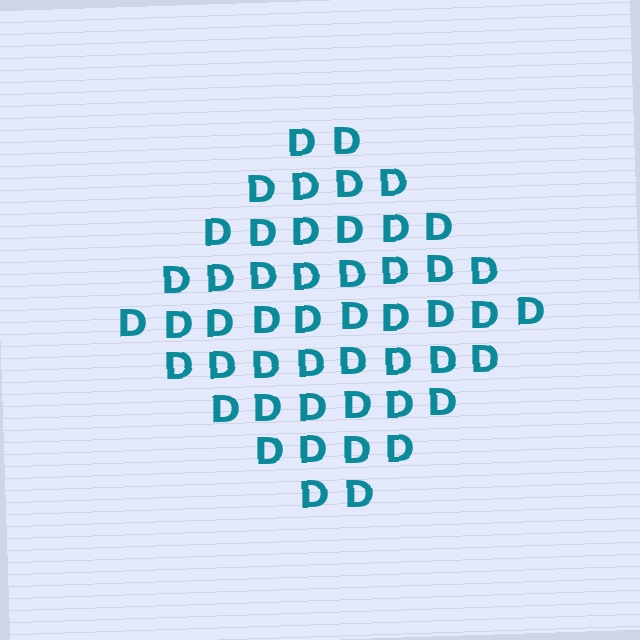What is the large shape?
The large shape is a diamond.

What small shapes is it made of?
It is made of small letter D's.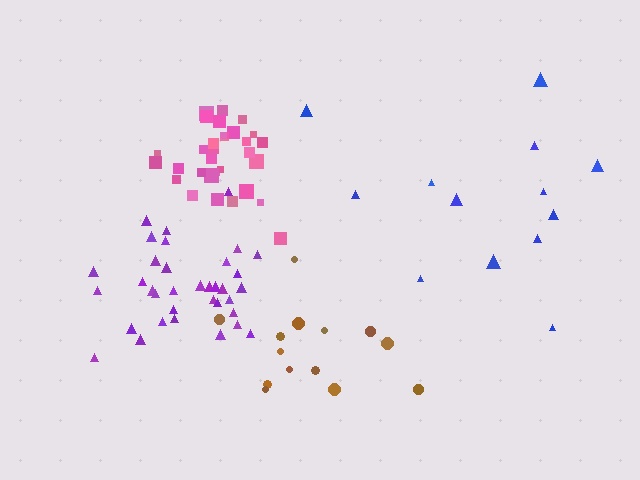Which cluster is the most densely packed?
Pink.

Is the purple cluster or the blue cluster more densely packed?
Purple.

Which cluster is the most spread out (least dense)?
Blue.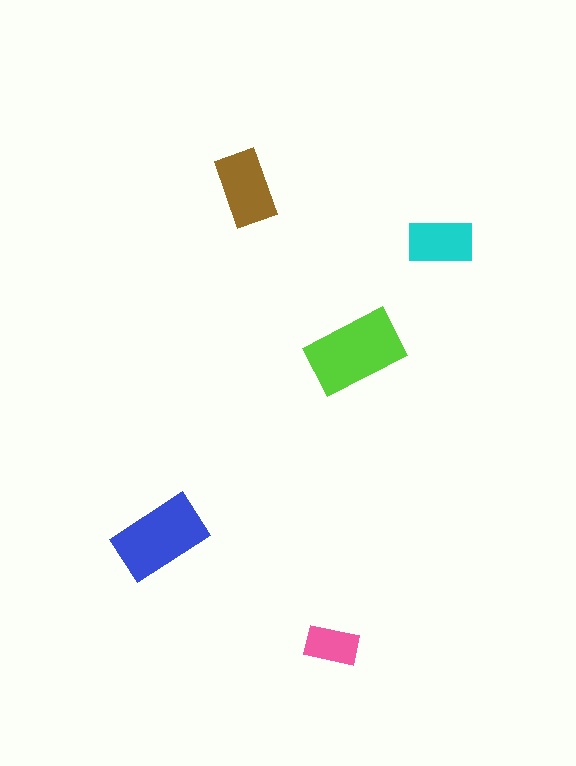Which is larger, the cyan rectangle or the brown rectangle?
The brown one.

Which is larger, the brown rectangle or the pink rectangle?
The brown one.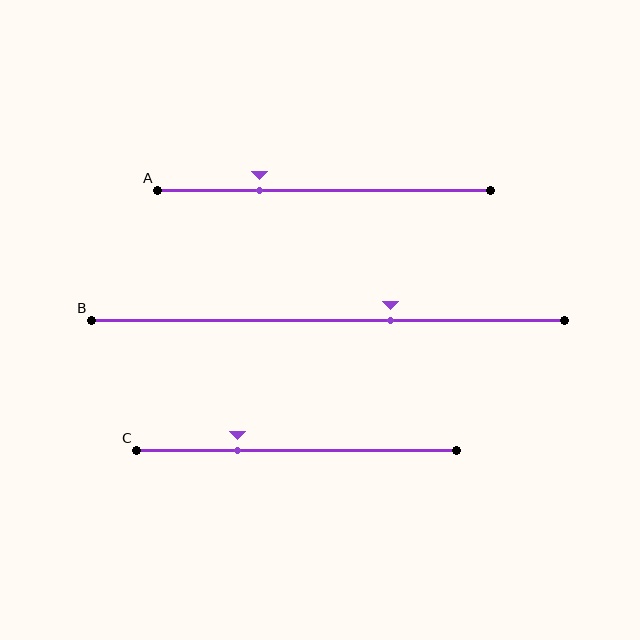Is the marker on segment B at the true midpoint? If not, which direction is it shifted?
No, the marker on segment B is shifted to the right by about 13% of the segment length.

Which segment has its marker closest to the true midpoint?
Segment B has its marker closest to the true midpoint.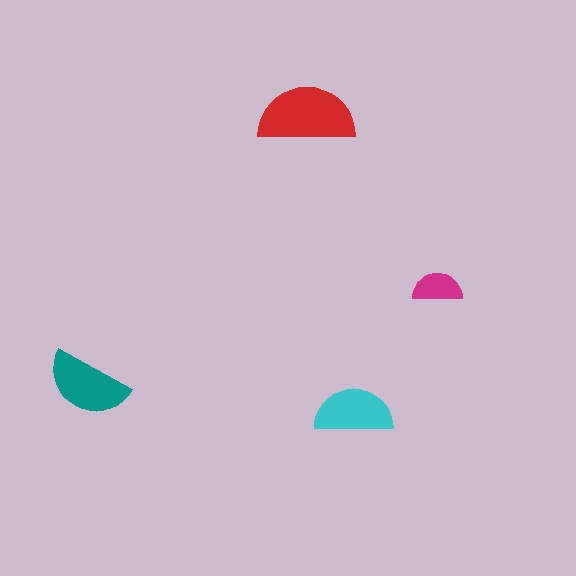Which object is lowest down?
The cyan semicircle is bottommost.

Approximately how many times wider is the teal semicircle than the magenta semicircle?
About 1.5 times wider.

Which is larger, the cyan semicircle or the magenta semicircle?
The cyan one.